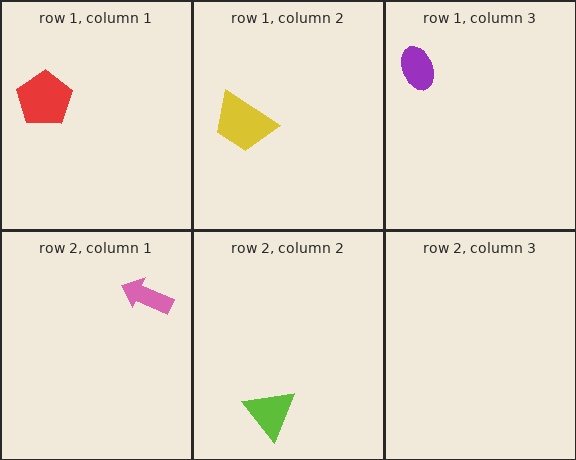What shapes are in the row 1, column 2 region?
The yellow trapezoid.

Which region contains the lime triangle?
The row 2, column 2 region.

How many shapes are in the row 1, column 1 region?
1.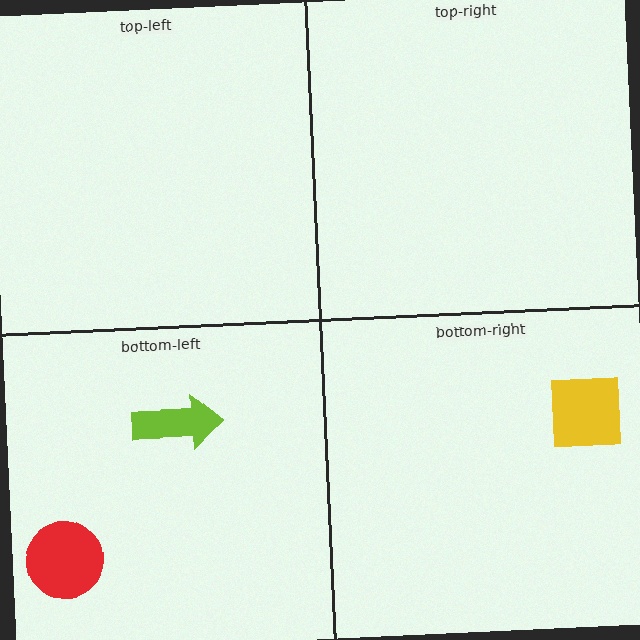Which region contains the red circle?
The bottom-left region.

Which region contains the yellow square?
The bottom-right region.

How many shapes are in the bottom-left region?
2.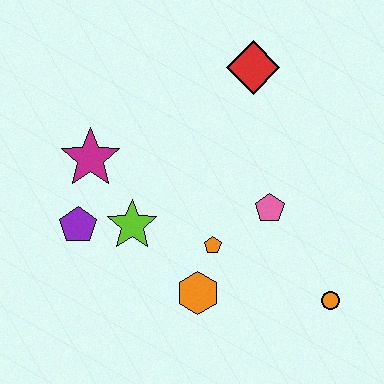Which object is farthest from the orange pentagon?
The red diamond is farthest from the orange pentagon.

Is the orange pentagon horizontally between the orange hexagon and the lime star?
No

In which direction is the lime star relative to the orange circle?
The lime star is to the left of the orange circle.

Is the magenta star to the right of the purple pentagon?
Yes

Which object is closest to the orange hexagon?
The orange pentagon is closest to the orange hexagon.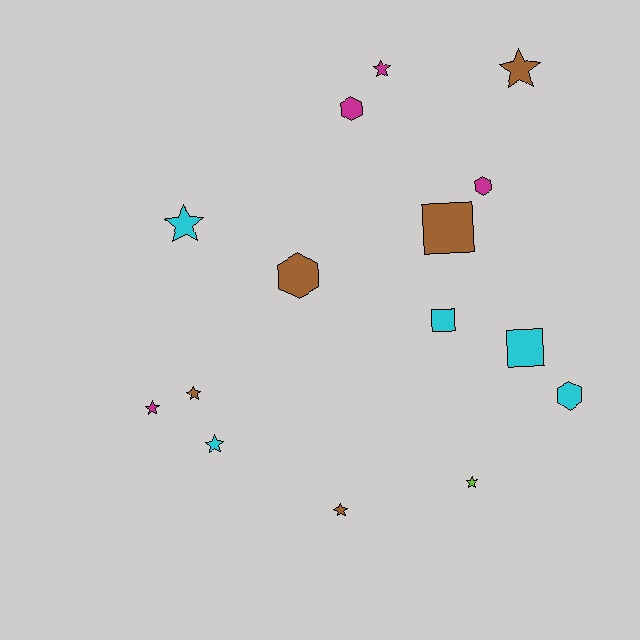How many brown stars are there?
There are 3 brown stars.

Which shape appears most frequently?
Star, with 8 objects.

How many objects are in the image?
There are 15 objects.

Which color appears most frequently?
Cyan, with 5 objects.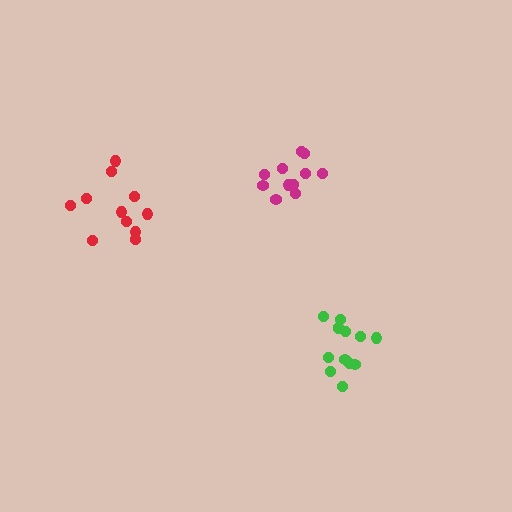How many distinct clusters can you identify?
There are 3 distinct clusters.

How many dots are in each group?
Group 1: 11 dots, Group 2: 11 dots, Group 3: 13 dots (35 total).